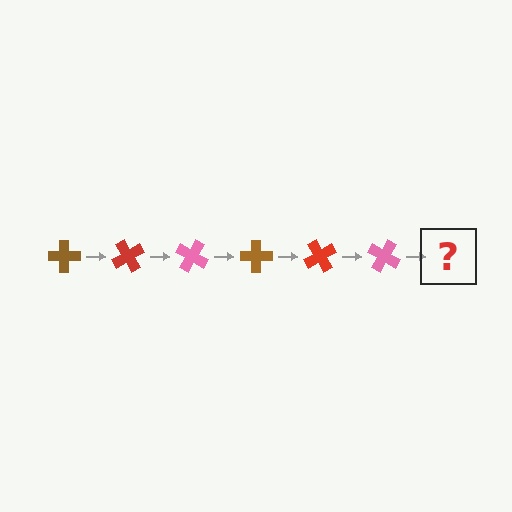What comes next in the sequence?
The next element should be a brown cross, rotated 360 degrees from the start.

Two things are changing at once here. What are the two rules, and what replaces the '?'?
The two rules are that it rotates 60 degrees each step and the color cycles through brown, red, and pink. The '?' should be a brown cross, rotated 360 degrees from the start.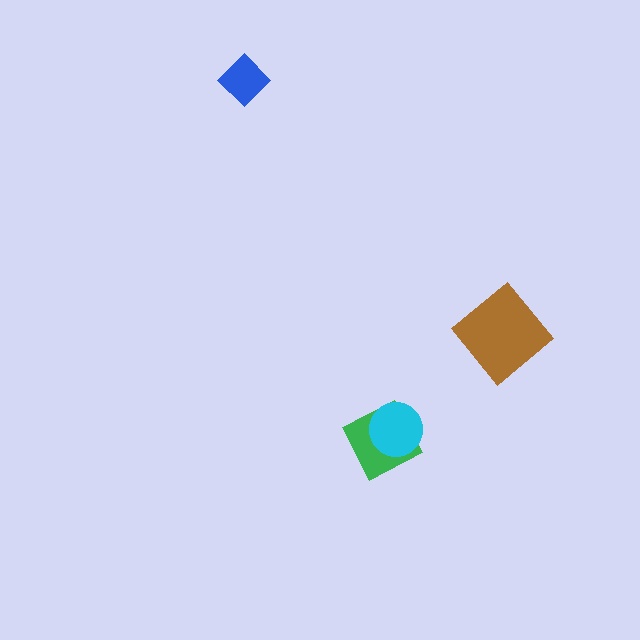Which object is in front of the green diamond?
The cyan circle is in front of the green diamond.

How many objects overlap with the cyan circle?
1 object overlaps with the cyan circle.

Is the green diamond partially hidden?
Yes, it is partially covered by another shape.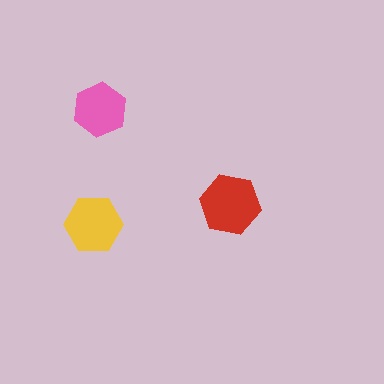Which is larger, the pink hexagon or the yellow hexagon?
The yellow one.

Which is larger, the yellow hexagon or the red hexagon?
The red one.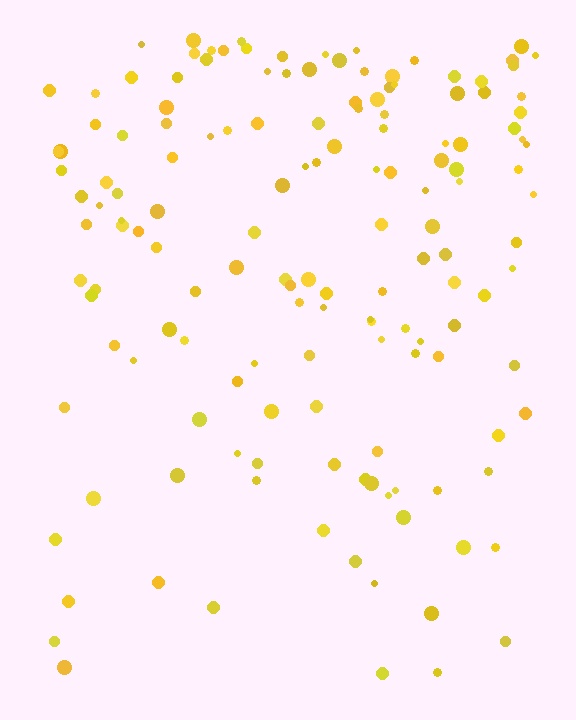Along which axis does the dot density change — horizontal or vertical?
Vertical.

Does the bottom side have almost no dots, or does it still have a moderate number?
Still a moderate number, just noticeably fewer than the top.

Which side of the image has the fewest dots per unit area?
The bottom.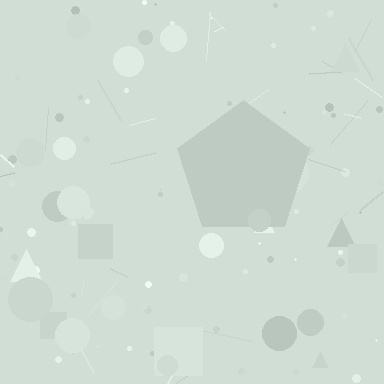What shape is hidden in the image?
A pentagon is hidden in the image.